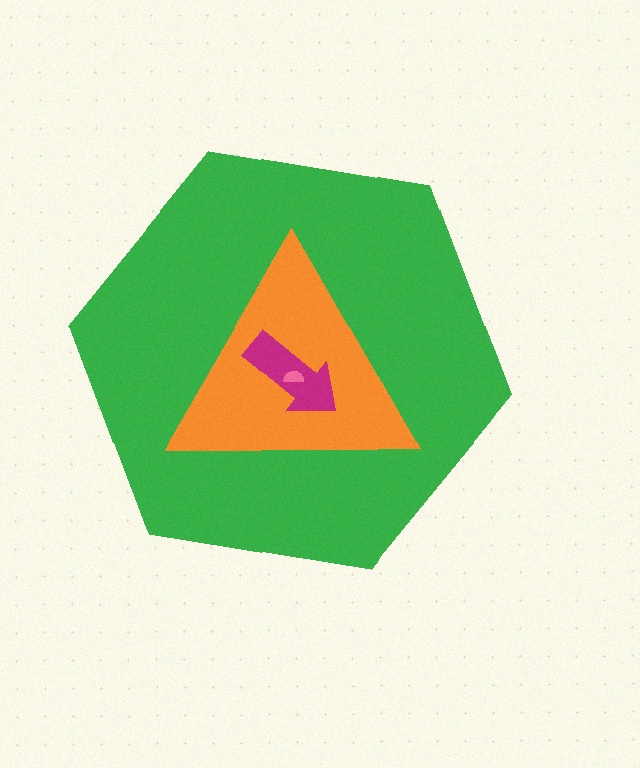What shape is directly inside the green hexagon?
The orange triangle.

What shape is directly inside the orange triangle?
The magenta arrow.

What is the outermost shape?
The green hexagon.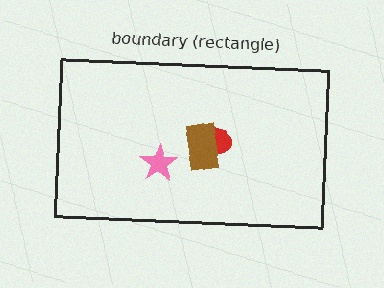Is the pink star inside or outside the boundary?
Inside.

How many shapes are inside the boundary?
3 inside, 0 outside.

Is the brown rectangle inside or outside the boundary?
Inside.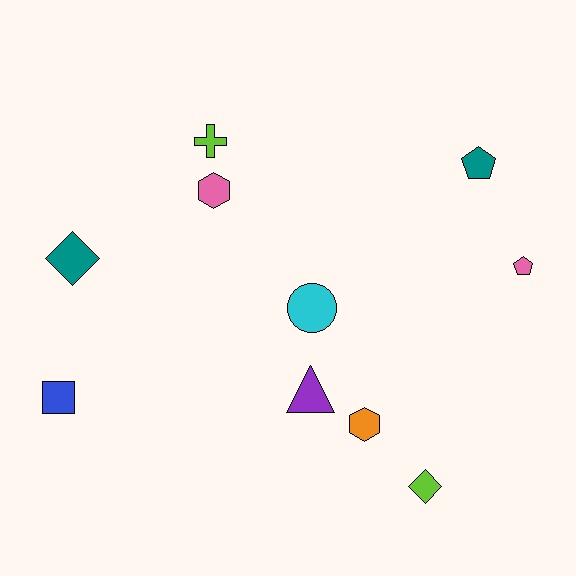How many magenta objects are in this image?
There are no magenta objects.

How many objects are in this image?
There are 10 objects.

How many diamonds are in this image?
There are 2 diamonds.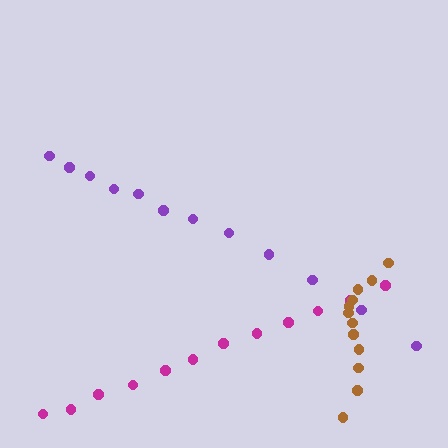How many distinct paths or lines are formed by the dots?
There are 3 distinct paths.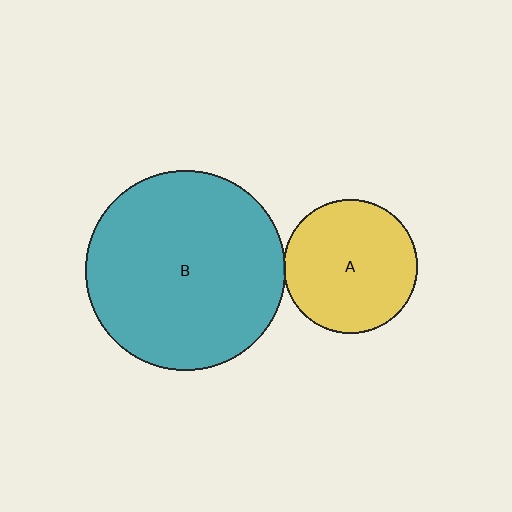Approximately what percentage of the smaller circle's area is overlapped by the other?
Approximately 5%.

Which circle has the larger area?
Circle B (teal).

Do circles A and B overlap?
Yes.